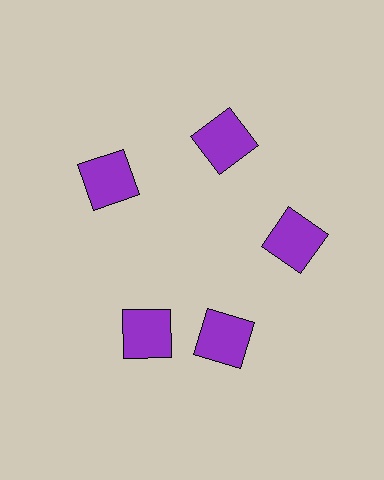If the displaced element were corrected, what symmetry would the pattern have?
It would have 5-fold rotational symmetry — the pattern would map onto itself every 72 degrees.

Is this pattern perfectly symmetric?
No. The 5 purple squares are arranged in a ring, but one element near the 8 o'clock position is rotated out of alignment along the ring, breaking the 5-fold rotational symmetry.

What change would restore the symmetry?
The symmetry would be restored by rotating it back into even spacing with its neighbors so that all 5 squares sit at equal angles and equal distance from the center.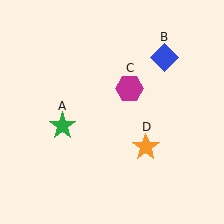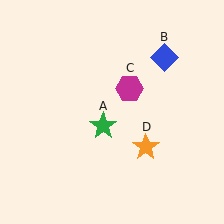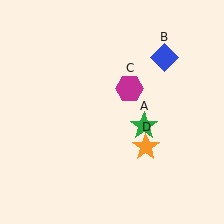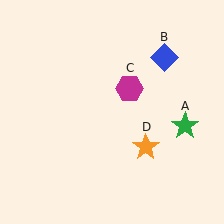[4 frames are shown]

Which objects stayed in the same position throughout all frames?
Blue diamond (object B) and magenta hexagon (object C) and orange star (object D) remained stationary.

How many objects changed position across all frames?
1 object changed position: green star (object A).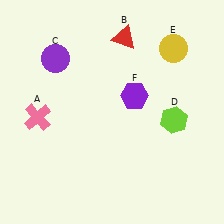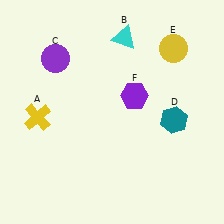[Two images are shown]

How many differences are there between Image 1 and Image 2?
There are 3 differences between the two images.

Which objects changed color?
A changed from pink to yellow. B changed from red to cyan. D changed from lime to teal.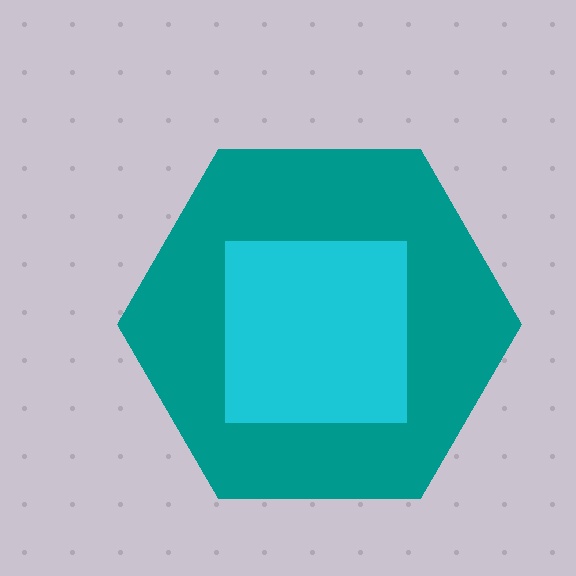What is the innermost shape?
The cyan square.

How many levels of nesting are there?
2.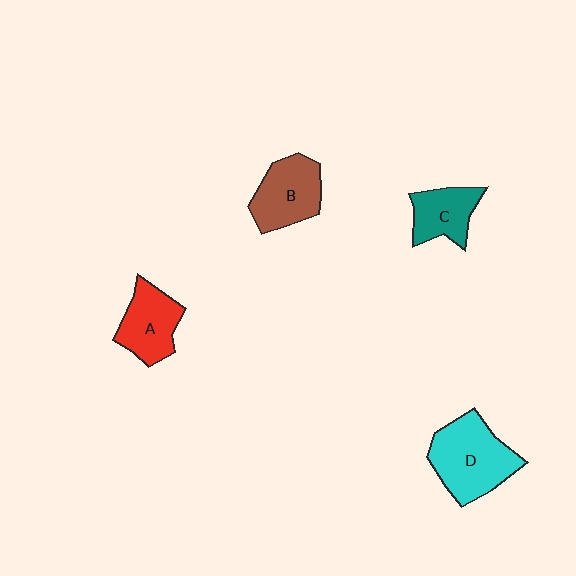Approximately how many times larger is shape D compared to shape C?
Approximately 1.7 times.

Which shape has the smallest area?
Shape C (teal).